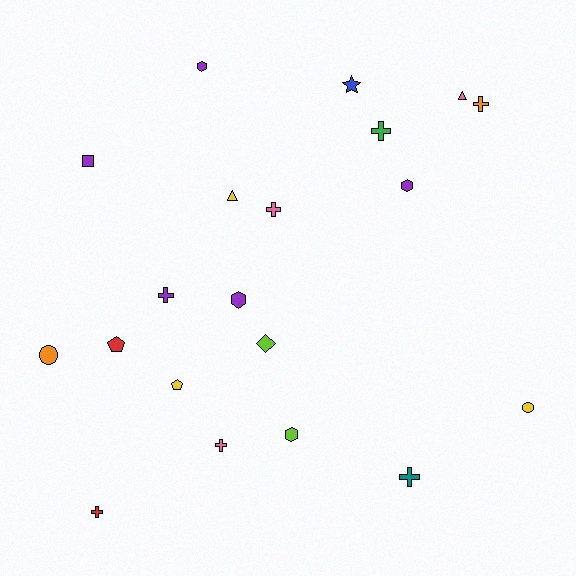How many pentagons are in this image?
There are 2 pentagons.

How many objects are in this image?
There are 20 objects.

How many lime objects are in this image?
There are 2 lime objects.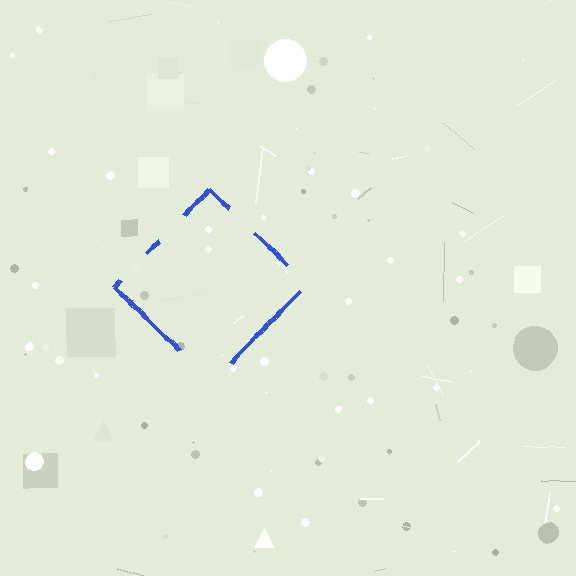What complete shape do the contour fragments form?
The contour fragments form a diamond.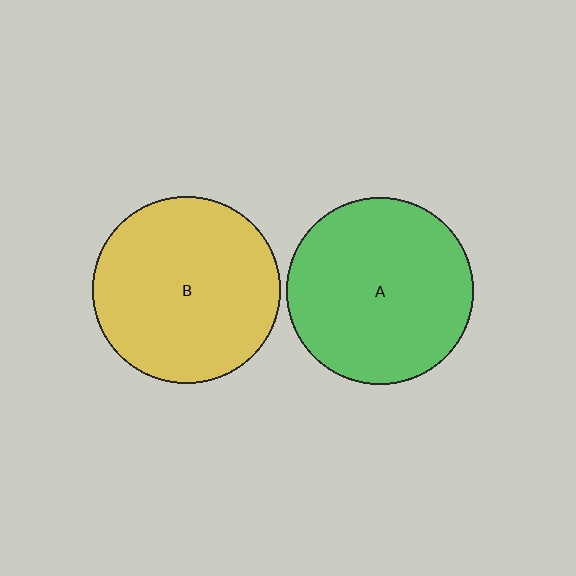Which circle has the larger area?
Circle B (yellow).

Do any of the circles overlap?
No, none of the circles overlap.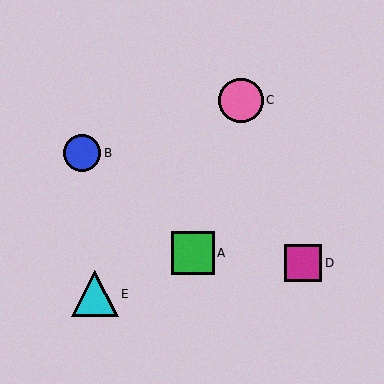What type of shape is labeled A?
Shape A is a green square.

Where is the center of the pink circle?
The center of the pink circle is at (241, 100).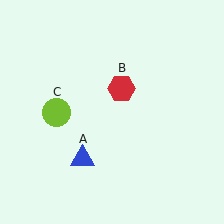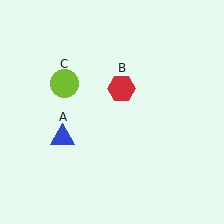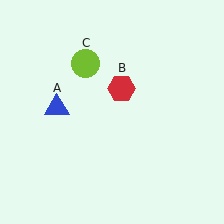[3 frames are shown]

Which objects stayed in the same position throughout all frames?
Red hexagon (object B) remained stationary.